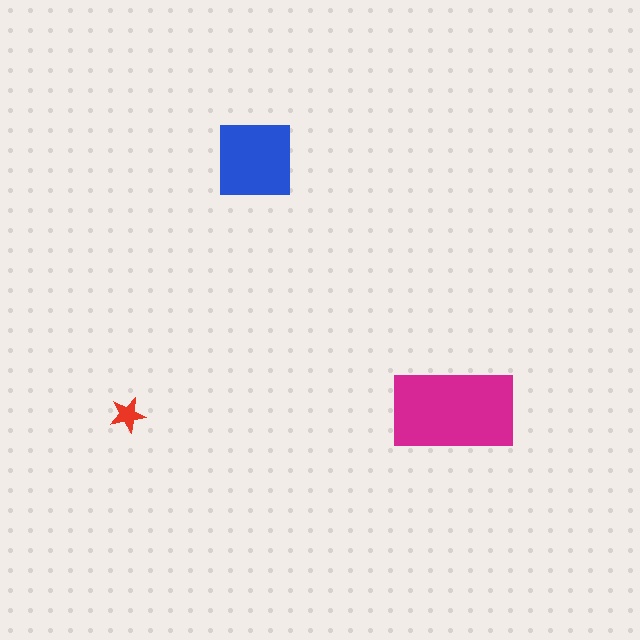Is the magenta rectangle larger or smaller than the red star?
Larger.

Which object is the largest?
The magenta rectangle.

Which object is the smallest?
The red star.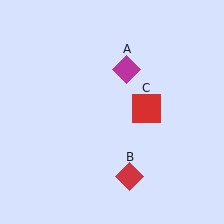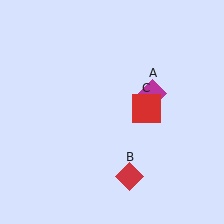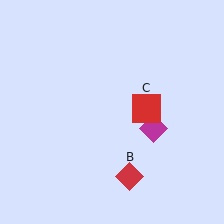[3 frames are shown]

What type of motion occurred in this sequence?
The magenta diamond (object A) rotated clockwise around the center of the scene.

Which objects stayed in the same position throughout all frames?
Red diamond (object B) and red square (object C) remained stationary.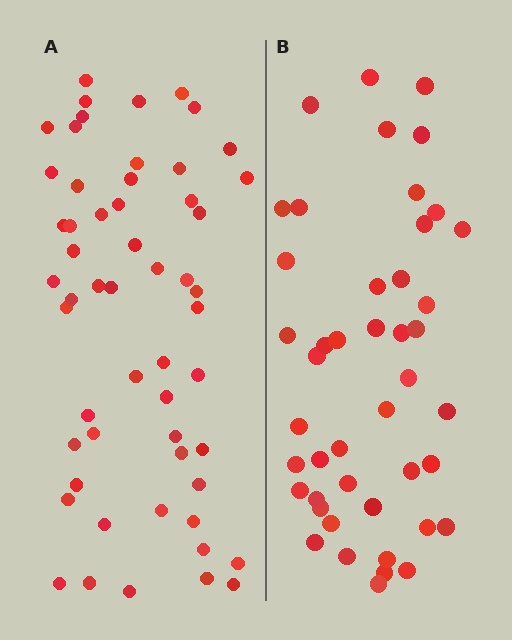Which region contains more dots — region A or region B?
Region A (the left region) has more dots.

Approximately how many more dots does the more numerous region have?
Region A has roughly 10 or so more dots than region B.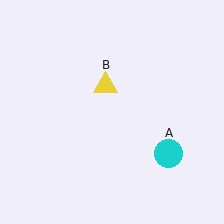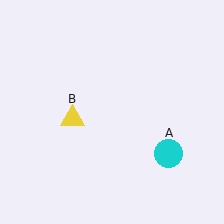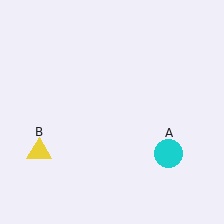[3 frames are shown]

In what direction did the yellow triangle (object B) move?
The yellow triangle (object B) moved down and to the left.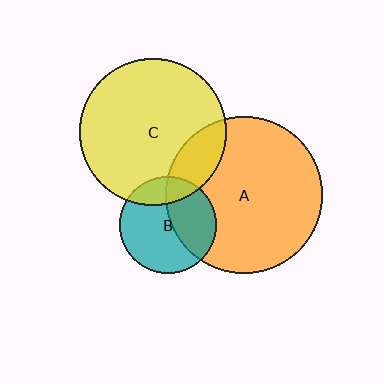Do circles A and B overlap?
Yes.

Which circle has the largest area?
Circle A (orange).